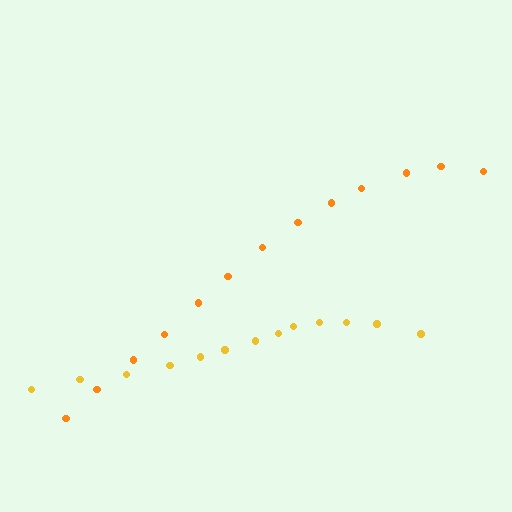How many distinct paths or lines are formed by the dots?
There are 2 distinct paths.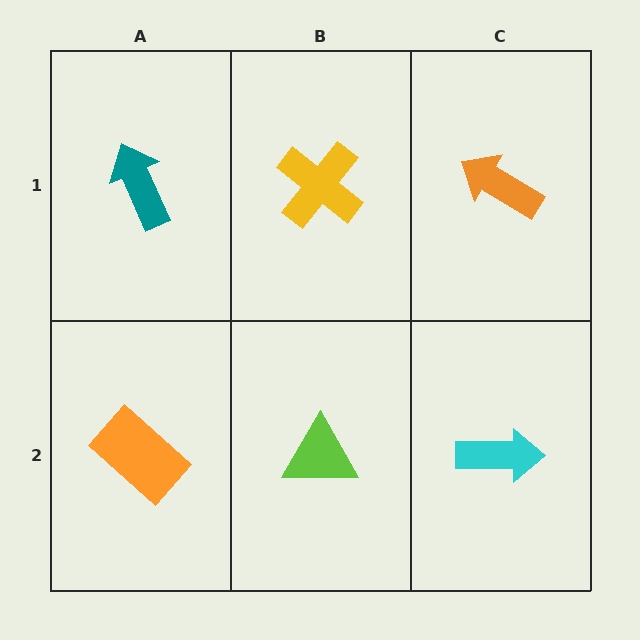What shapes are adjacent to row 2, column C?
An orange arrow (row 1, column C), a lime triangle (row 2, column B).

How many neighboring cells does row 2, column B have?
3.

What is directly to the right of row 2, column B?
A cyan arrow.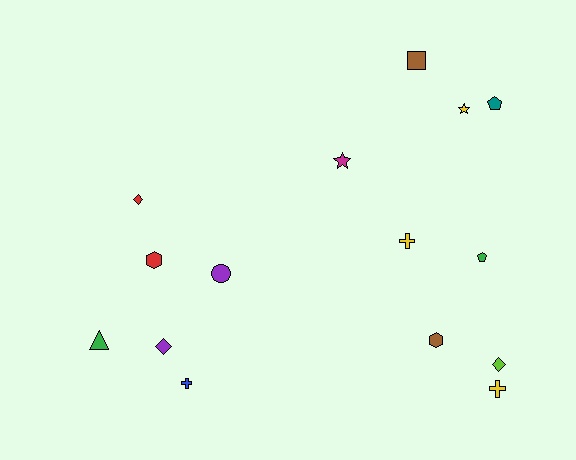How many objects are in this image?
There are 15 objects.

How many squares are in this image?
There is 1 square.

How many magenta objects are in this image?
There is 1 magenta object.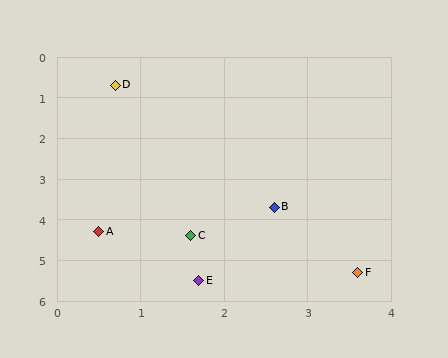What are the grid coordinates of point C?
Point C is at approximately (1.6, 4.4).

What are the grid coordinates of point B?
Point B is at approximately (2.6, 3.7).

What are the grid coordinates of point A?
Point A is at approximately (0.5, 4.3).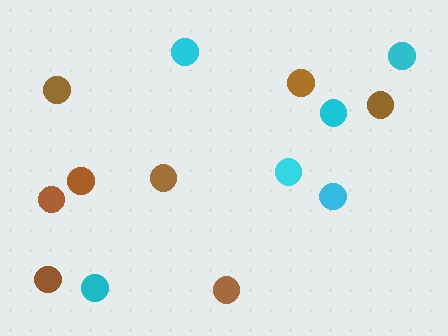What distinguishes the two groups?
There are 2 groups: one group of brown circles (8) and one group of cyan circles (6).